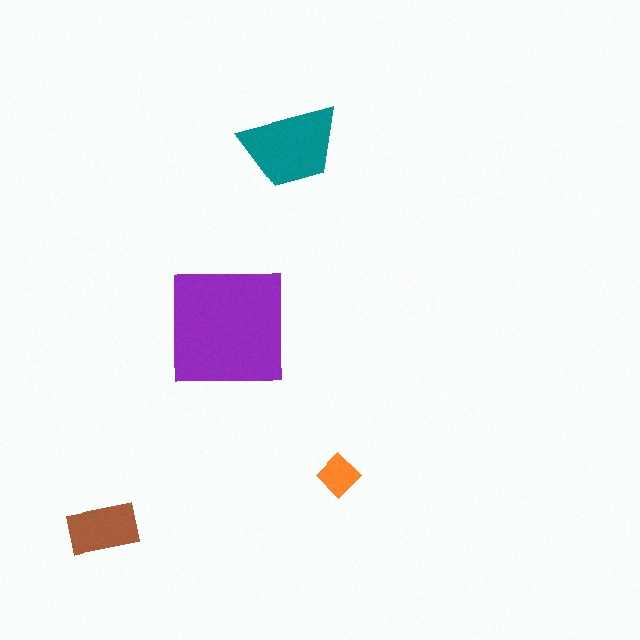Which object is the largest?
The purple square.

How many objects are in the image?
There are 4 objects in the image.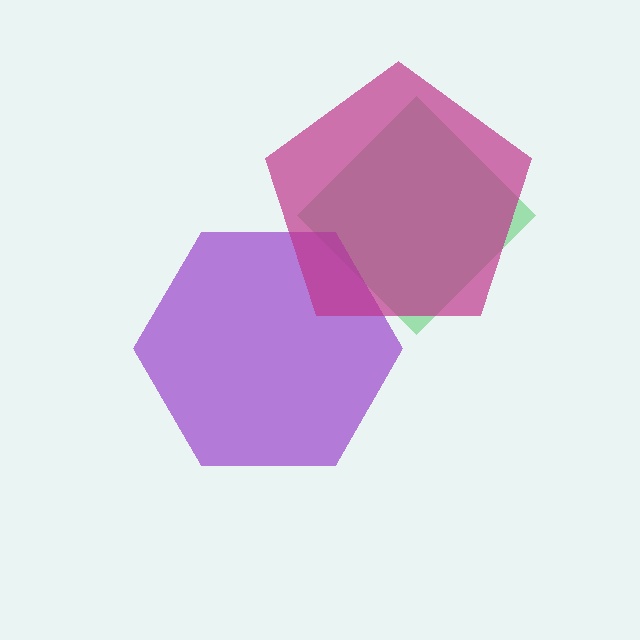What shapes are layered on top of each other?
The layered shapes are: a green diamond, a purple hexagon, a magenta pentagon.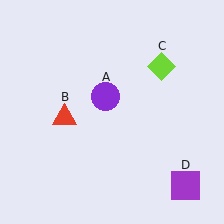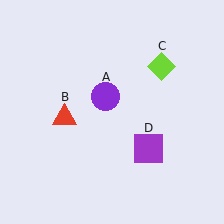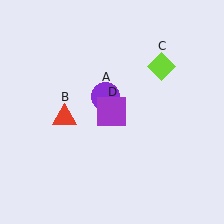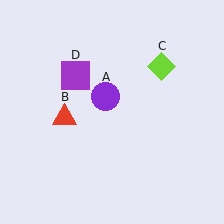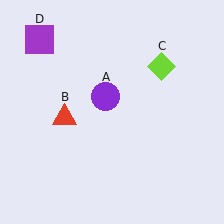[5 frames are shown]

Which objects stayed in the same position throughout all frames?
Purple circle (object A) and red triangle (object B) and lime diamond (object C) remained stationary.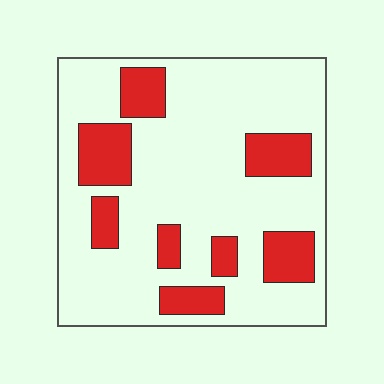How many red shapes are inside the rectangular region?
8.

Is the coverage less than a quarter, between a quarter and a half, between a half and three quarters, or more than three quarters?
Less than a quarter.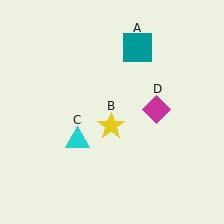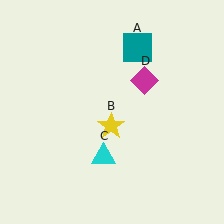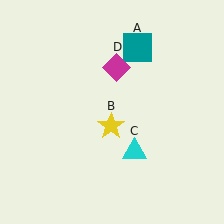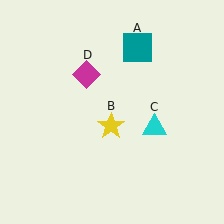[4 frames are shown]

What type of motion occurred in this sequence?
The cyan triangle (object C), magenta diamond (object D) rotated counterclockwise around the center of the scene.